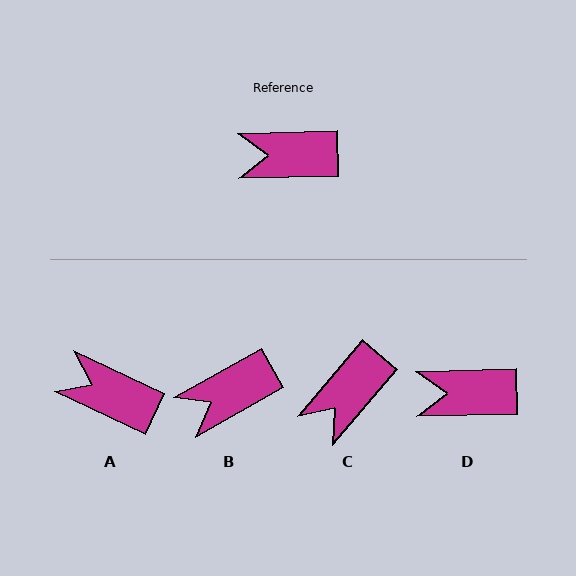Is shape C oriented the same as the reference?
No, it is off by about 48 degrees.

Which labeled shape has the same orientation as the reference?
D.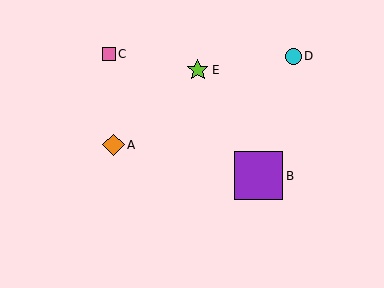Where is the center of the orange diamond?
The center of the orange diamond is at (113, 145).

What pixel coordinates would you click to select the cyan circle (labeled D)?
Click at (293, 56) to select the cyan circle D.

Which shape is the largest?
The purple square (labeled B) is the largest.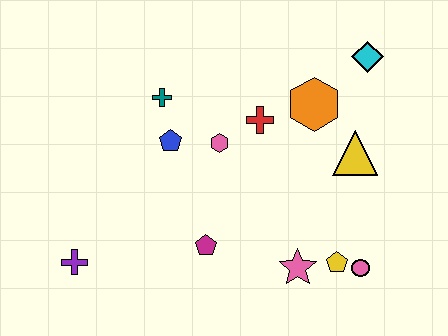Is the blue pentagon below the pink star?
No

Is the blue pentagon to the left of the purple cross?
No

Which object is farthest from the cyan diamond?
The purple cross is farthest from the cyan diamond.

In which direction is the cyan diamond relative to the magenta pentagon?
The cyan diamond is above the magenta pentagon.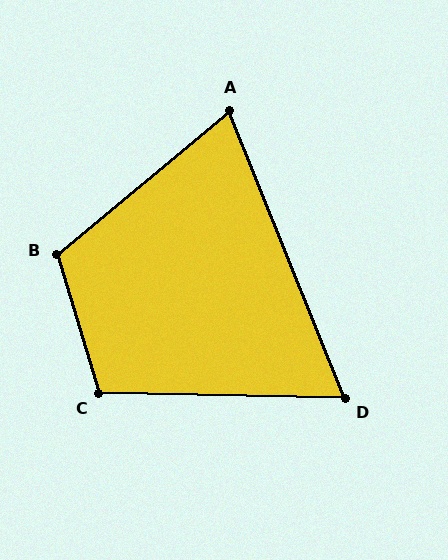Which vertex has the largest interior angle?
B, at approximately 113 degrees.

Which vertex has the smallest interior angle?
D, at approximately 67 degrees.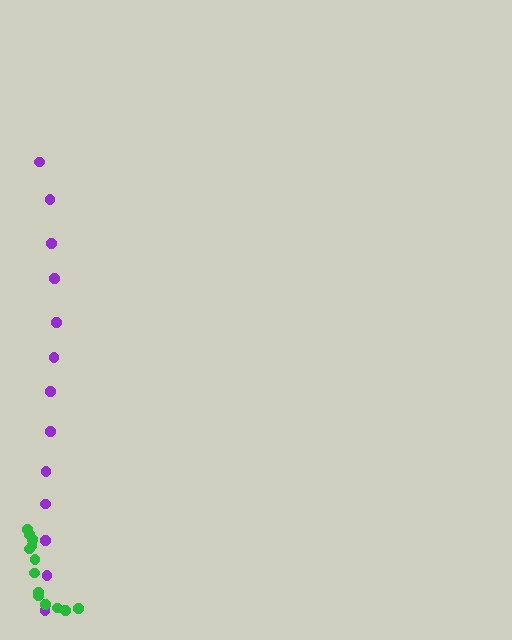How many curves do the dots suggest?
There are 2 distinct paths.